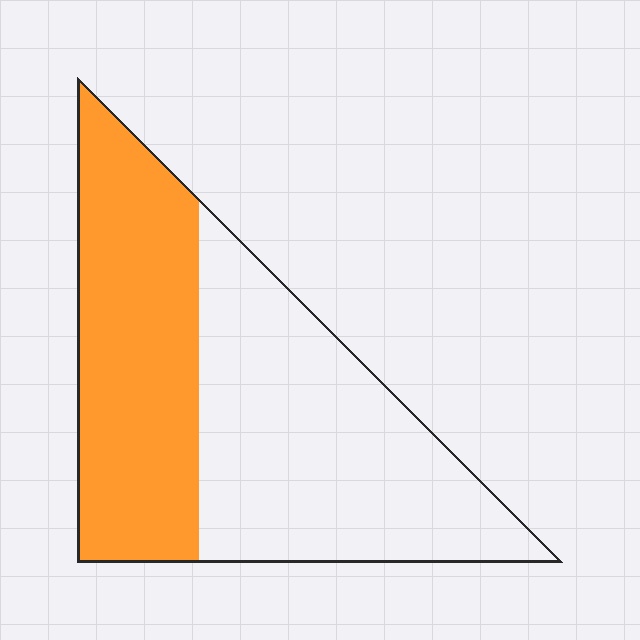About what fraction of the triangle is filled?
About two fifths (2/5).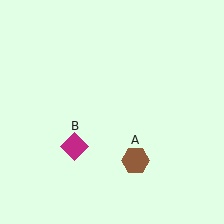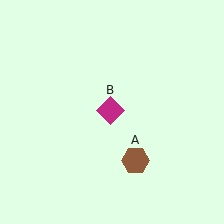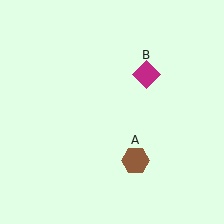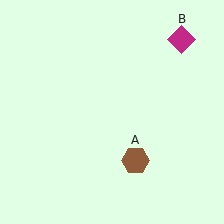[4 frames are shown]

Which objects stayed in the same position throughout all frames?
Brown hexagon (object A) remained stationary.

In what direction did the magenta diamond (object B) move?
The magenta diamond (object B) moved up and to the right.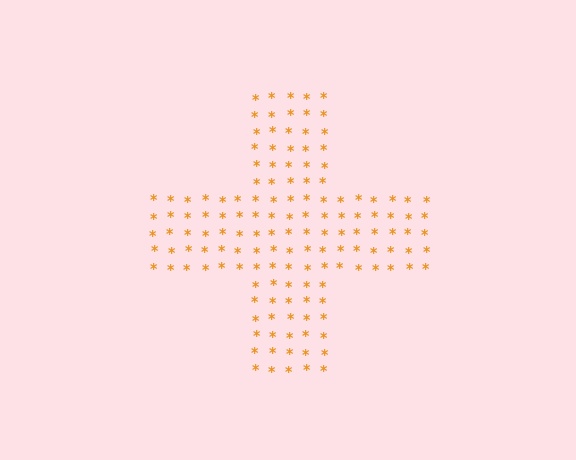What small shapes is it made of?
It is made of small asterisks.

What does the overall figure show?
The overall figure shows a cross.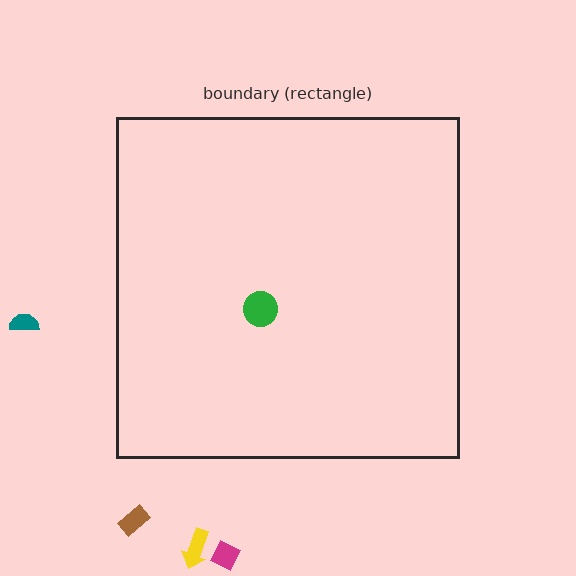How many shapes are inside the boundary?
1 inside, 4 outside.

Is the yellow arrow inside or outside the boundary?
Outside.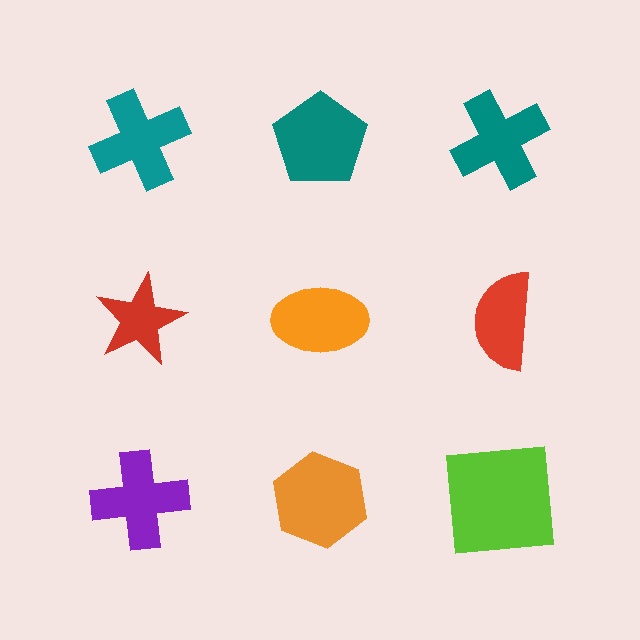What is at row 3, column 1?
A purple cross.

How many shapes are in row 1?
3 shapes.